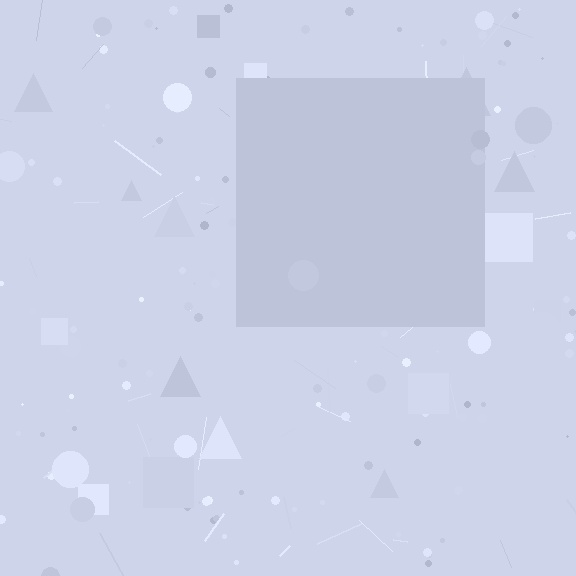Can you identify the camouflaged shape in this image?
The camouflaged shape is a square.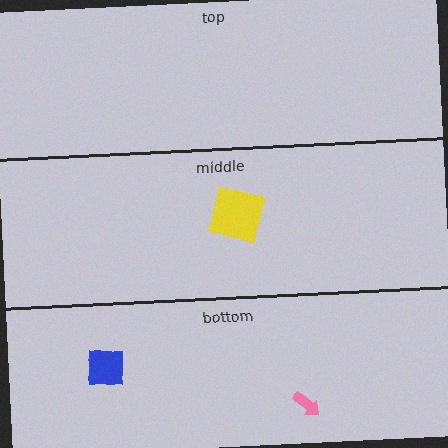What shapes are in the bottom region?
The blue square, the pink arrow.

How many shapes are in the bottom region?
2.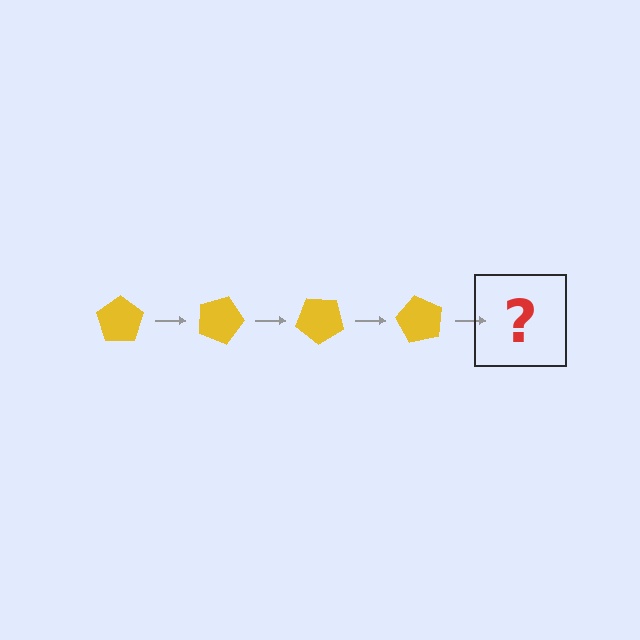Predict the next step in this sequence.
The next step is a yellow pentagon rotated 80 degrees.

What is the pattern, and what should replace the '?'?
The pattern is that the pentagon rotates 20 degrees each step. The '?' should be a yellow pentagon rotated 80 degrees.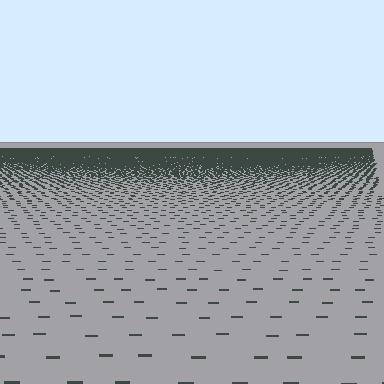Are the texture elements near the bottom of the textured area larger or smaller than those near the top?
Larger. Near the bottom, elements are closer to the viewer and appear at a bigger on-screen size.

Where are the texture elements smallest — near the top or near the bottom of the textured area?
Near the top.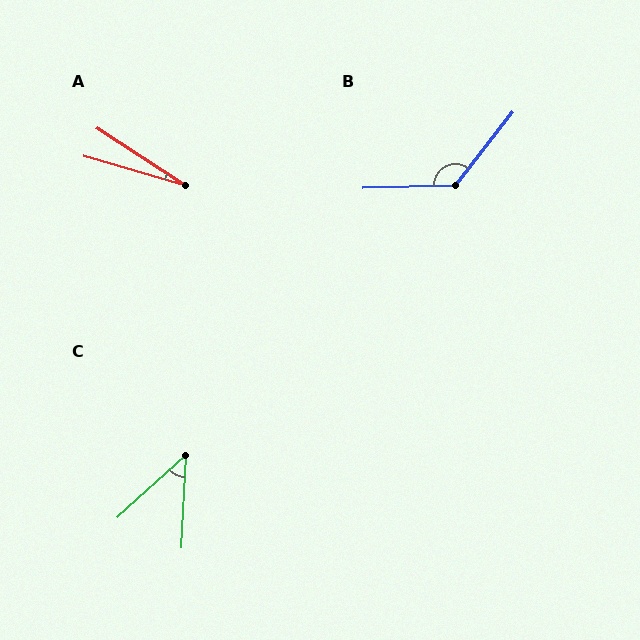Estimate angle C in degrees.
Approximately 45 degrees.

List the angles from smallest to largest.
A (17°), C (45°), B (130°).